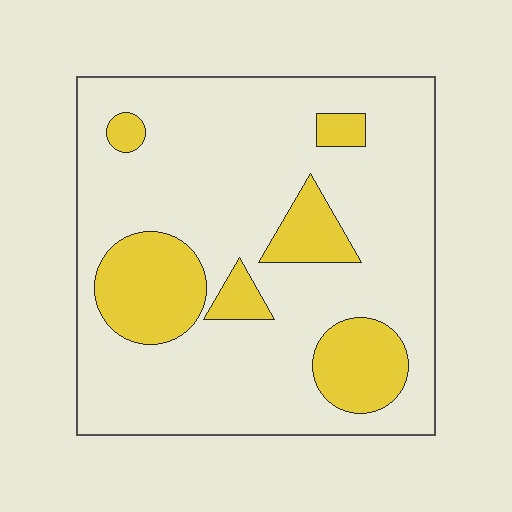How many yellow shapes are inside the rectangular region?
6.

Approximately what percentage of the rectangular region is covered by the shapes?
Approximately 20%.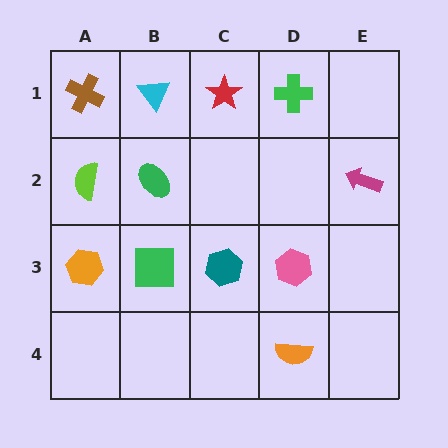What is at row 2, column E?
A magenta arrow.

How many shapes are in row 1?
4 shapes.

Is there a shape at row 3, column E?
No, that cell is empty.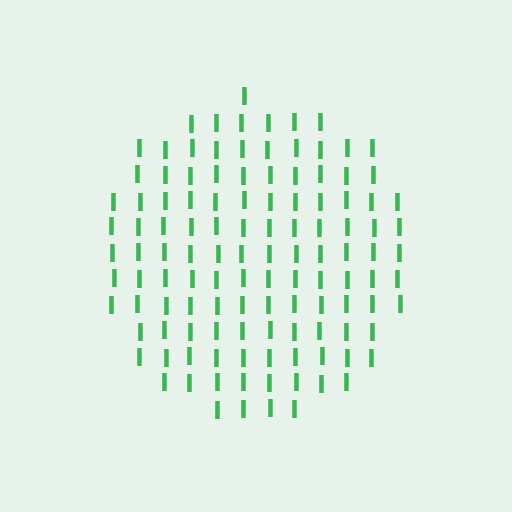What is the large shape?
The large shape is a circle.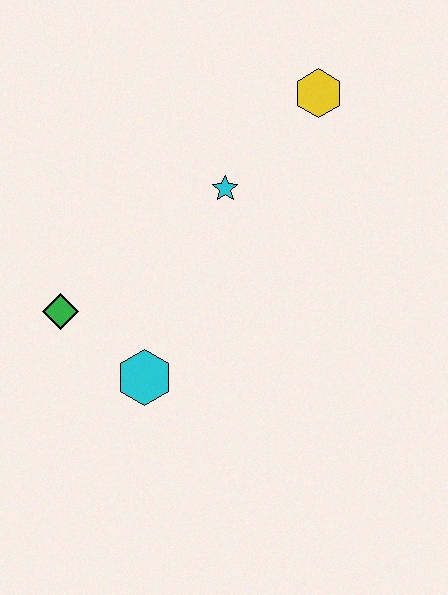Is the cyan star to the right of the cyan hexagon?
Yes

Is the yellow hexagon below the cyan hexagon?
No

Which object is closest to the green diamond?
The cyan hexagon is closest to the green diamond.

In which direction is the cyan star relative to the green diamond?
The cyan star is to the right of the green diamond.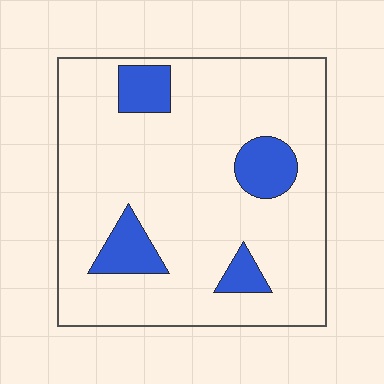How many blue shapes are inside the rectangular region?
4.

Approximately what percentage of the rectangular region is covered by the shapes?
Approximately 15%.